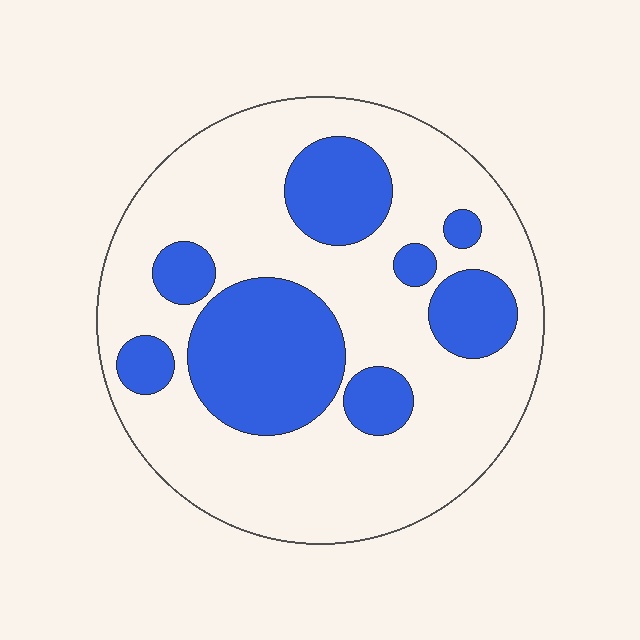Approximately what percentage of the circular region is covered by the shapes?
Approximately 30%.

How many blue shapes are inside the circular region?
8.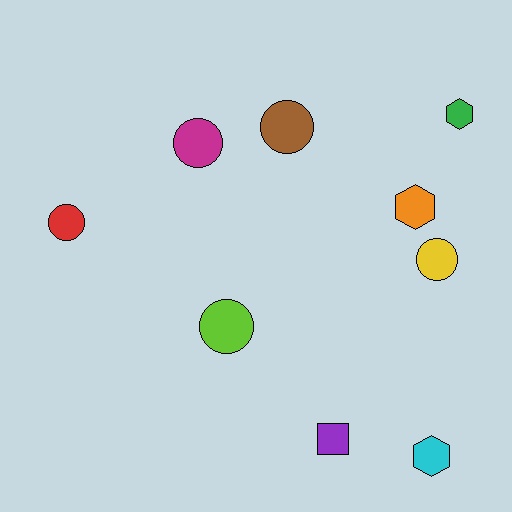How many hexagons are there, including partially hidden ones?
There are 3 hexagons.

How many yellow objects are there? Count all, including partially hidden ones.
There is 1 yellow object.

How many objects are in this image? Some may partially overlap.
There are 9 objects.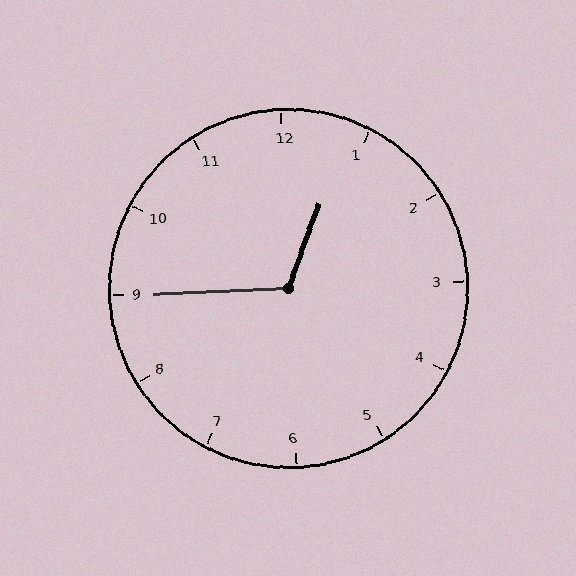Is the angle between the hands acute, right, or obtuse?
It is obtuse.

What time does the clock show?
12:45.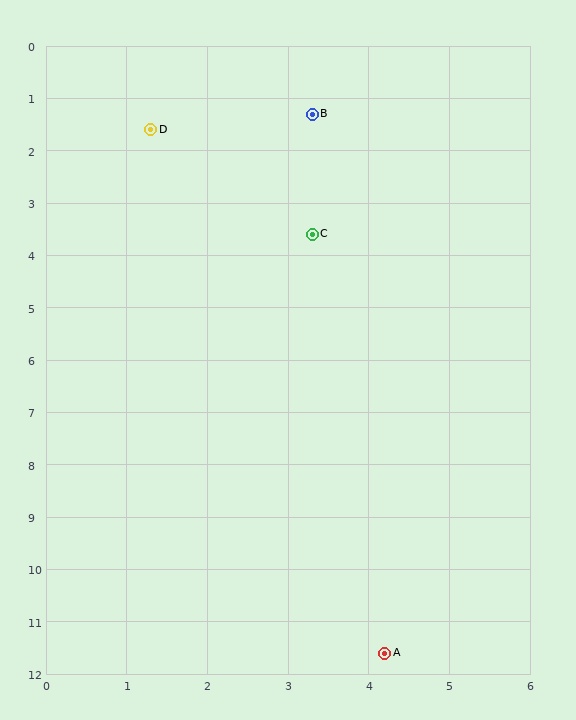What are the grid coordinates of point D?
Point D is at approximately (1.3, 1.6).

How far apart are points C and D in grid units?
Points C and D are about 2.8 grid units apart.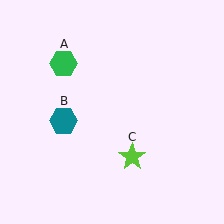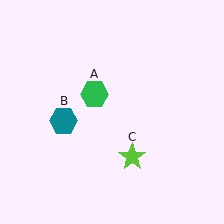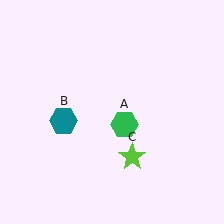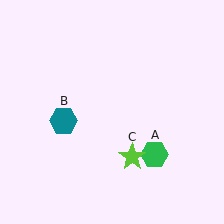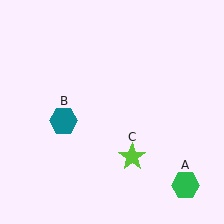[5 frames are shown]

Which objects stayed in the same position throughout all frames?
Teal hexagon (object B) and lime star (object C) remained stationary.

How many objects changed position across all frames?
1 object changed position: green hexagon (object A).